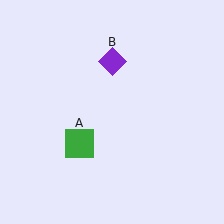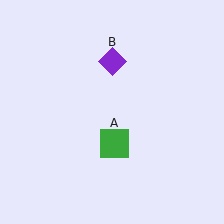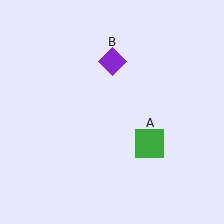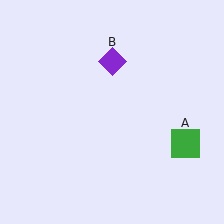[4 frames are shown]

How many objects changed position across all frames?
1 object changed position: green square (object A).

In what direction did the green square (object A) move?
The green square (object A) moved right.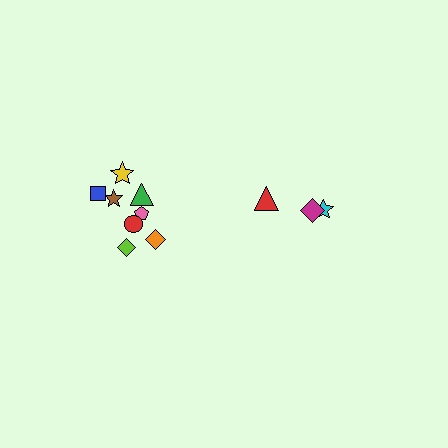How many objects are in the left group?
There are 8 objects.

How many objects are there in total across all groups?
There are 11 objects.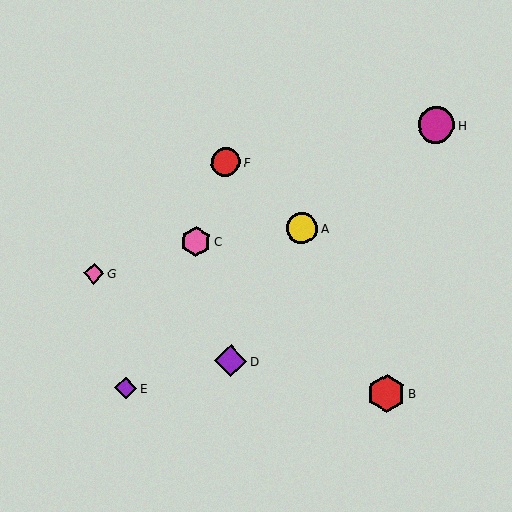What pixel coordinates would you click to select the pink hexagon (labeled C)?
Click at (196, 241) to select the pink hexagon C.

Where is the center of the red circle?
The center of the red circle is at (225, 162).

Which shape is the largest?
The red hexagon (labeled B) is the largest.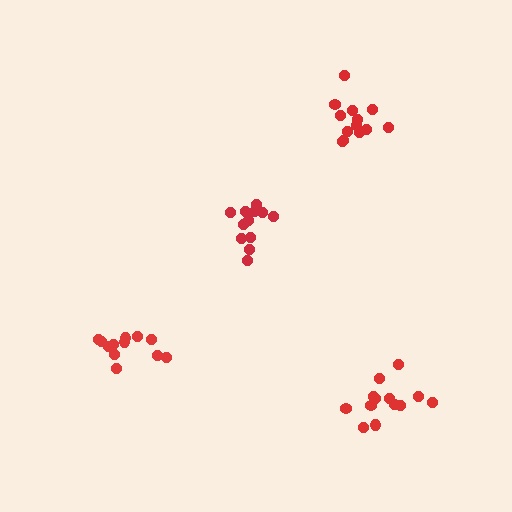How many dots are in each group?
Group 1: 13 dots, Group 2: 12 dots, Group 3: 12 dots, Group 4: 13 dots (50 total).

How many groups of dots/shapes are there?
There are 4 groups.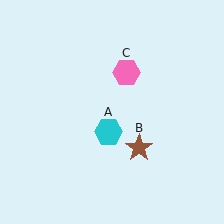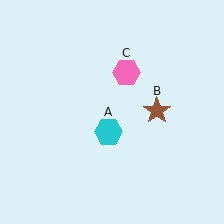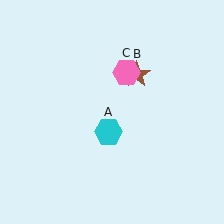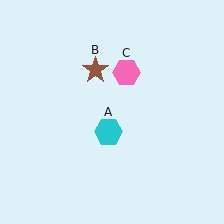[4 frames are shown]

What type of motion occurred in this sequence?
The brown star (object B) rotated counterclockwise around the center of the scene.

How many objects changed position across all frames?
1 object changed position: brown star (object B).